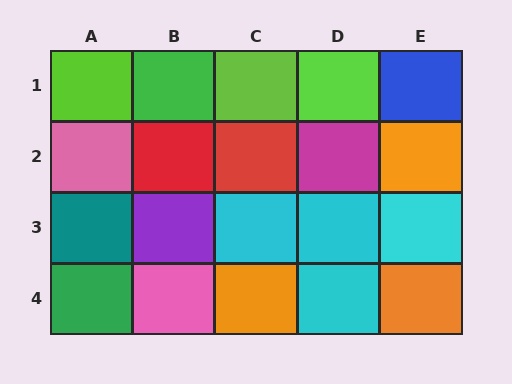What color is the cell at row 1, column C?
Lime.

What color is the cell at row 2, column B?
Red.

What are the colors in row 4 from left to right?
Green, pink, orange, cyan, orange.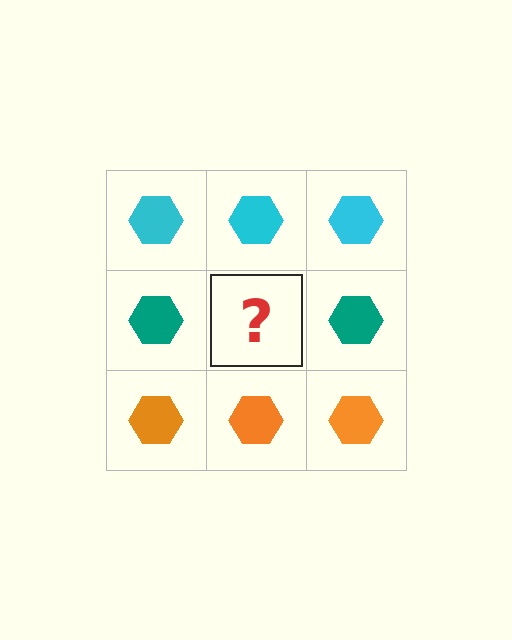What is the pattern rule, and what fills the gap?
The rule is that each row has a consistent color. The gap should be filled with a teal hexagon.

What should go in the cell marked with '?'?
The missing cell should contain a teal hexagon.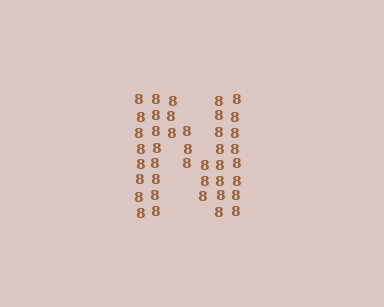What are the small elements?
The small elements are digit 8's.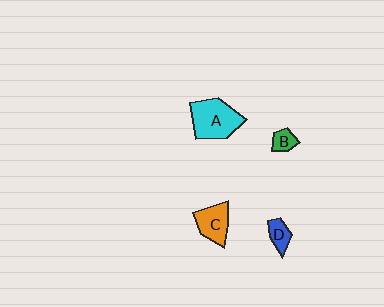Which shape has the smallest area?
Shape B (green).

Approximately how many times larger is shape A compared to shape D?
Approximately 2.9 times.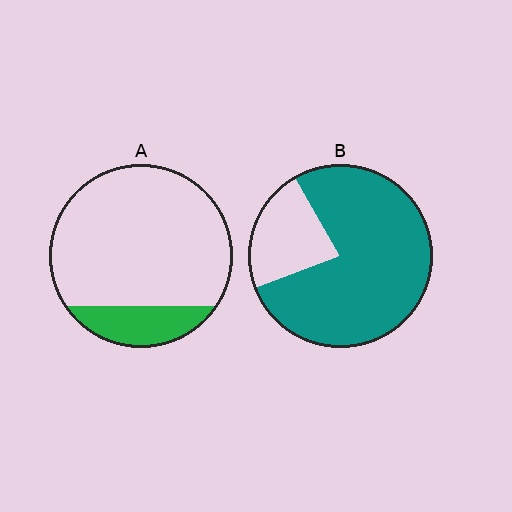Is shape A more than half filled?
No.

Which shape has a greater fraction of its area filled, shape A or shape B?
Shape B.